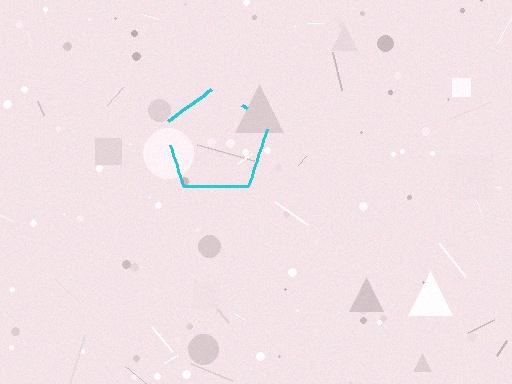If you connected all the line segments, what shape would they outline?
They would outline a pentagon.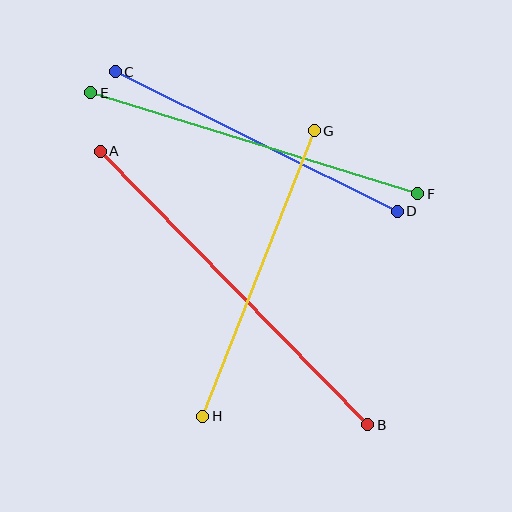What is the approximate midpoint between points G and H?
The midpoint is at approximately (258, 274) pixels.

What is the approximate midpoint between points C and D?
The midpoint is at approximately (256, 142) pixels.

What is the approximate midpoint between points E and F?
The midpoint is at approximately (254, 143) pixels.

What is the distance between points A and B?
The distance is approximately 383 pixels.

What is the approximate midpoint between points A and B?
The midpoint is at approximately (234, 288) pixels.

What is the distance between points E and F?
The distance is approximately 342 pixels.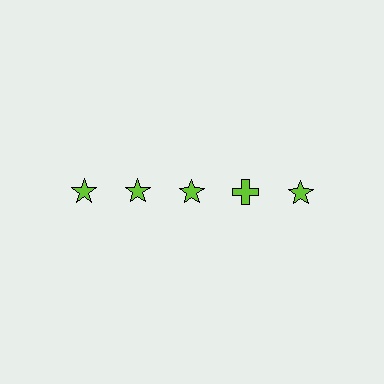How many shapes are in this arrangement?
There are 5 shapes arranged in a grid pattern.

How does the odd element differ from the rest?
It has a different shape: cross instead of star.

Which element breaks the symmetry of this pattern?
The lime cross in the top row, second from right column breaks the symmetry. All other shapes are lime stars.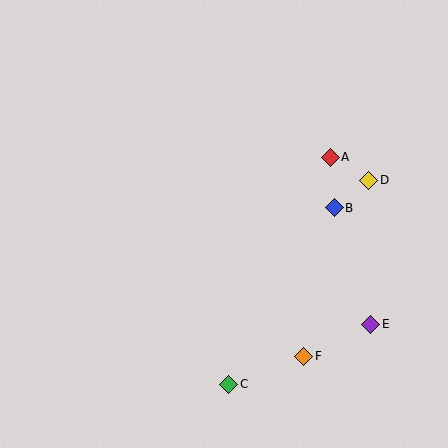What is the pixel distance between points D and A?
The distance between D and A is 45 pixels.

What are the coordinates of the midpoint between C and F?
The midpoint between C and F is at (266, 370).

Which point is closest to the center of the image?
Point B at (334, 208) is closest to the center.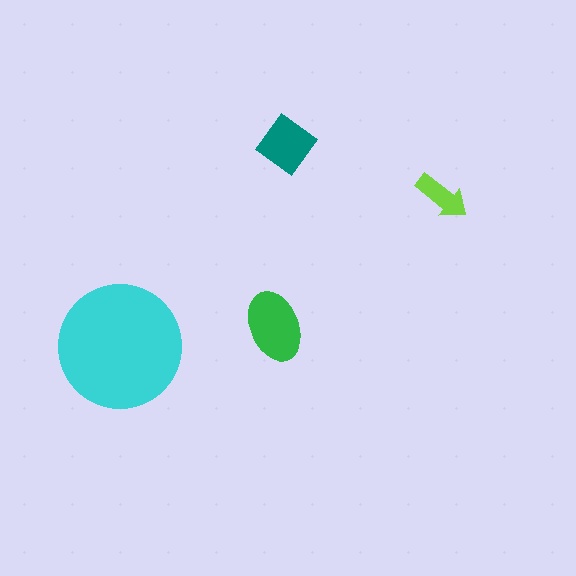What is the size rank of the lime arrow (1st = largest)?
4th.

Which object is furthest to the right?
The lime arrow is rightmost.